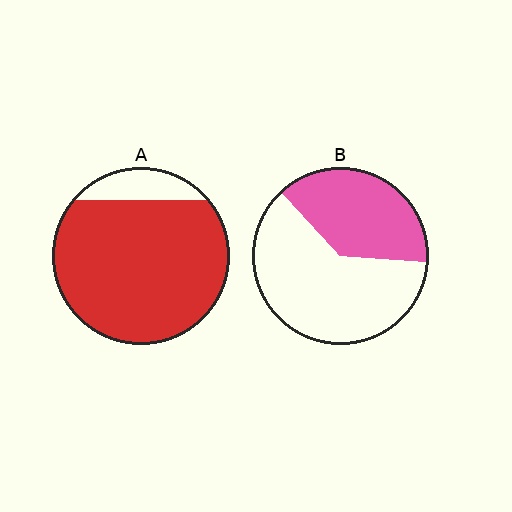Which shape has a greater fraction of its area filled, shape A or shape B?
Shape A.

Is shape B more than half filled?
No.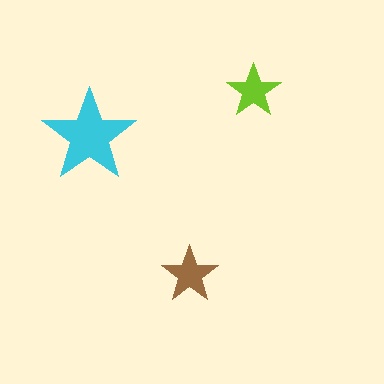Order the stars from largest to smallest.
the cyan one, the brown one, the lime one.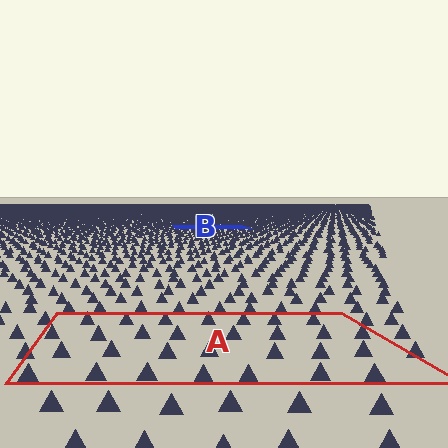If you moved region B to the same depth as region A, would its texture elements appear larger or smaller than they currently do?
They would appear larger. At a closer depth, the same texture elements are projected at a bigger on-screen size.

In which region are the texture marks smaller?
The texture marks are smaller in region B, because it is farther away.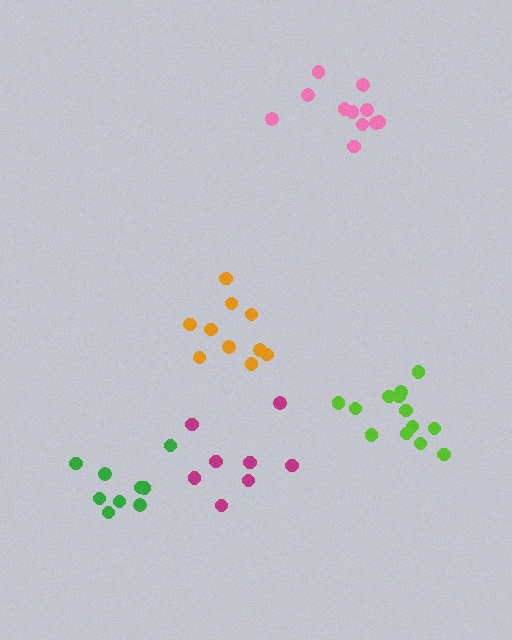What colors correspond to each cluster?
The clusters are colored: orange, magenta, pink, green, lime.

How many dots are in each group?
Group 1: 10 dots, Group 2: 8 dots, Group 3: 11 dots, Group 4: 9 dots, Group 5: 14 dots (52 total).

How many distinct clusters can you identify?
There are 5 distinct clusters.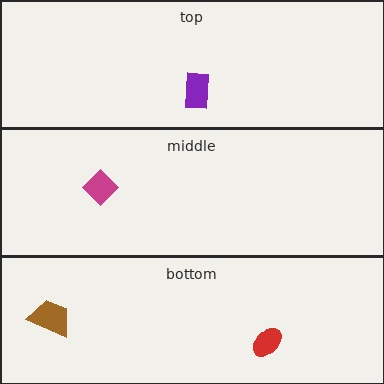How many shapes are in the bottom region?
2.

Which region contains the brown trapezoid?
The bottom region.